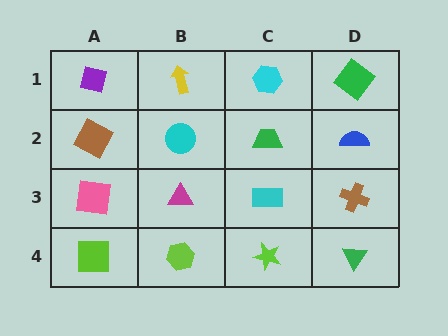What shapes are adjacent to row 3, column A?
A brown square (row 2, column A), a lime square (row 4, column A), a magenta triangle (row 3, column B).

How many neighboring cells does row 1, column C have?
3.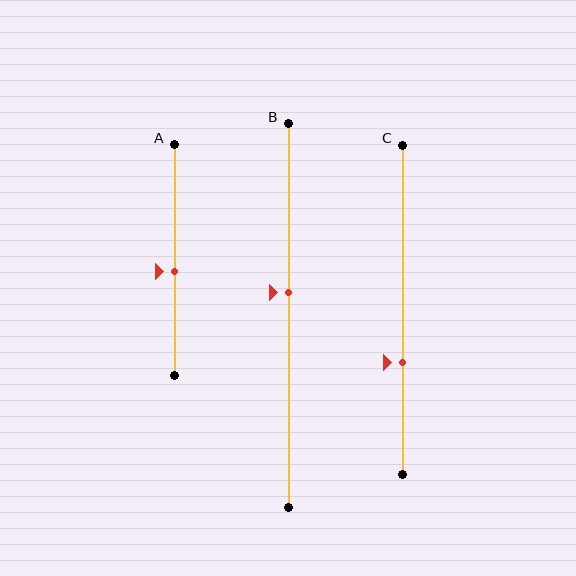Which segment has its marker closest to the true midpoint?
Segment A has its marker closest to the true midpoint.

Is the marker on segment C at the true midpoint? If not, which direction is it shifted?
No, the marker on segment C is shifted downward by about 16% of the segment length.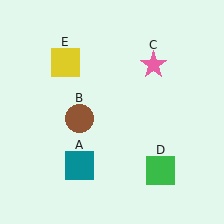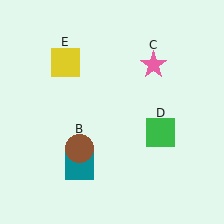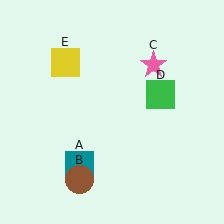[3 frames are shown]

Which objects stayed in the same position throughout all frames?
Teal square (object A) and pink star (object C) and yellow square (object E) remained stationary.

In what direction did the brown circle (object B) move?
The brown circle (object B) moved down.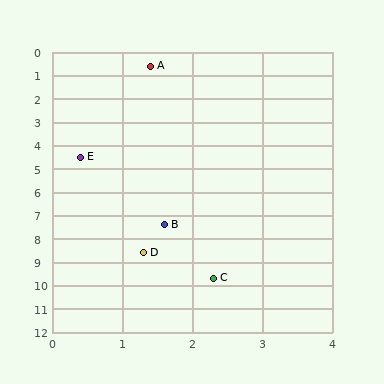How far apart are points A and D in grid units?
Points A and D are about 8.0 grid units apart.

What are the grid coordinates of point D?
Point D is at approximately (1.3, 8.6).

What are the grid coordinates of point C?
Point C is at approximately (2.3, 9.7).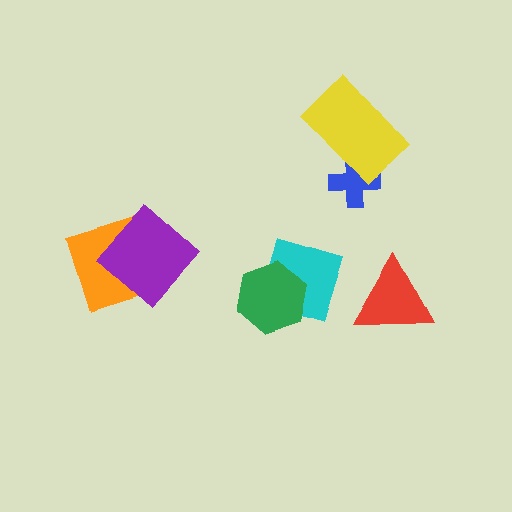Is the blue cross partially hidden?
Yes, it is partially covered by another shape.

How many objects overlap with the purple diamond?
1 object overlaps with the purple diamond.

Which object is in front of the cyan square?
The green hexagon is in front of the cyan square.